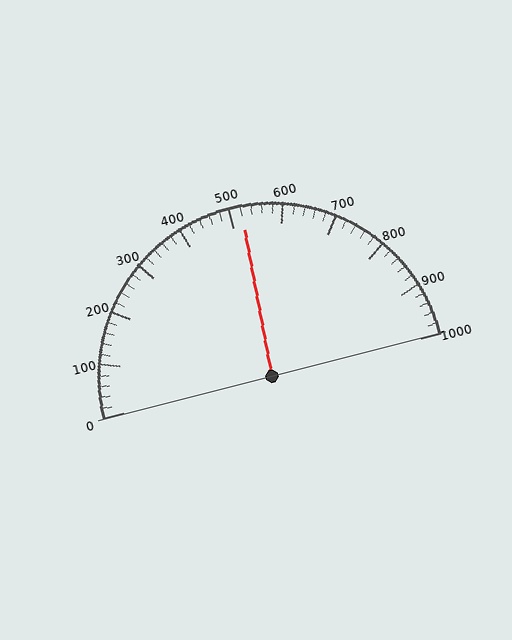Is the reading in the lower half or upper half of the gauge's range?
The reading is in the upper half of the range (0 to 1000).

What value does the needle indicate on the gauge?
The needle indicates approximately 520.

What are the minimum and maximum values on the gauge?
The gauge ranges from 0 to 1000.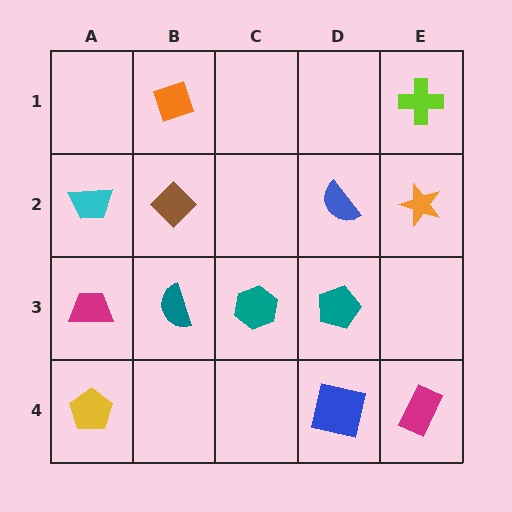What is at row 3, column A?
A magenta trapezoid.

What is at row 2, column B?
A brown diamond.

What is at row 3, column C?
A teal hexagon.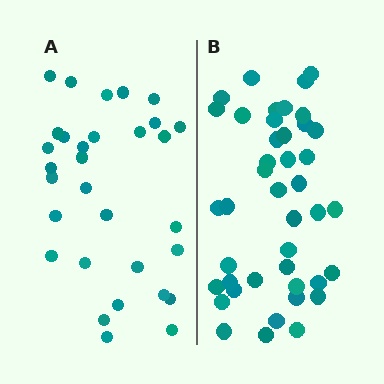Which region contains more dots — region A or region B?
Region B (the right region) has more dots.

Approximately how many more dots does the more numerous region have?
Region B has roughly 12 or so more dots than region A.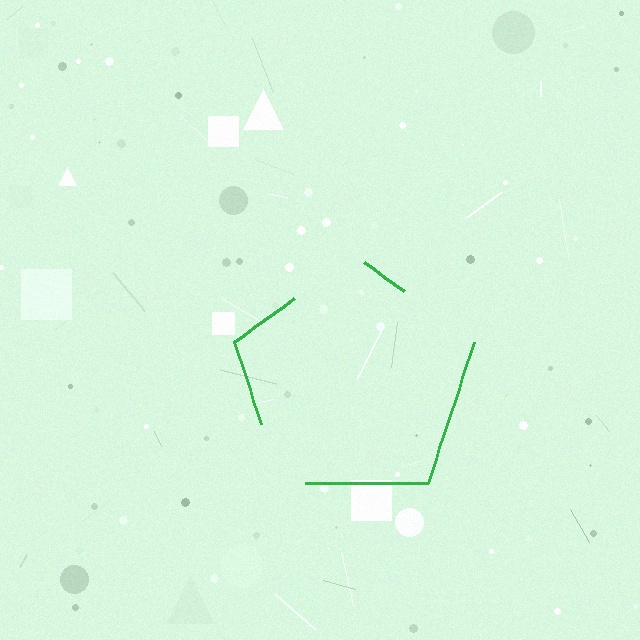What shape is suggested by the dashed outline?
The dashed outline suggests a pentagon.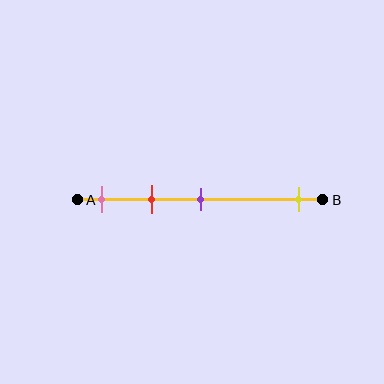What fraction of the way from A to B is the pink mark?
The pink mark is approximately 10% (0.1) of the way from A to B.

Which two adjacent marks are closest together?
The pink and red marks are the closest adjacent pair.